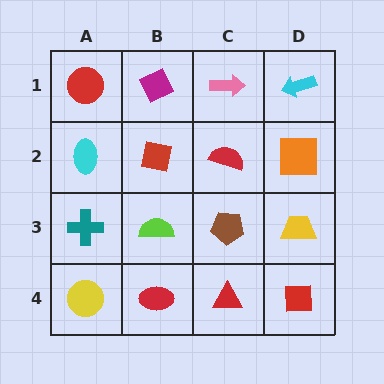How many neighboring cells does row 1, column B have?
3.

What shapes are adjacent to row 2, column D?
A cyan arrow (row 1, column D), a yellow trapezoid (row 3, column D), a red semicircle (row 2, column C).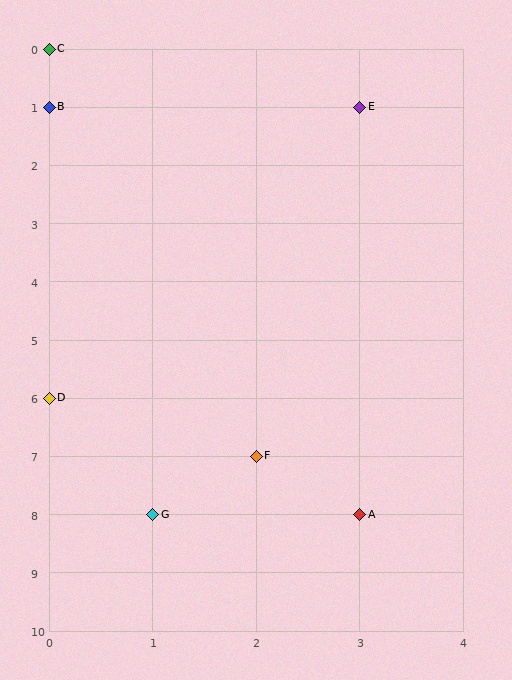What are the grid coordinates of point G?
Point G is at grid coordinates (1, 8).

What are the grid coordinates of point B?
Point B is at grid coordinates (0, 1).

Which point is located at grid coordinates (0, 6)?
Point D is at (0, 6).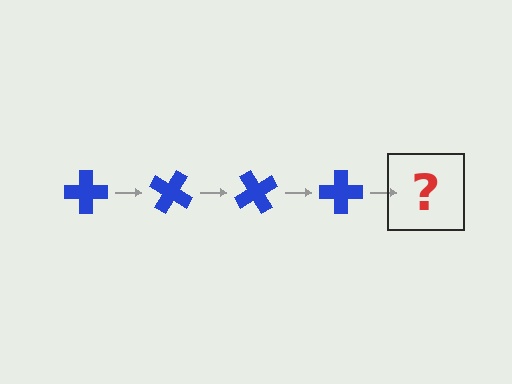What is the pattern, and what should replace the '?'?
The pattern is that the cross rotates 30 degrees each step. The '?' should be a blue cross rotated 120 degrees.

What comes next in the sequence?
The next element should be a blue cross rotated 120 degrees.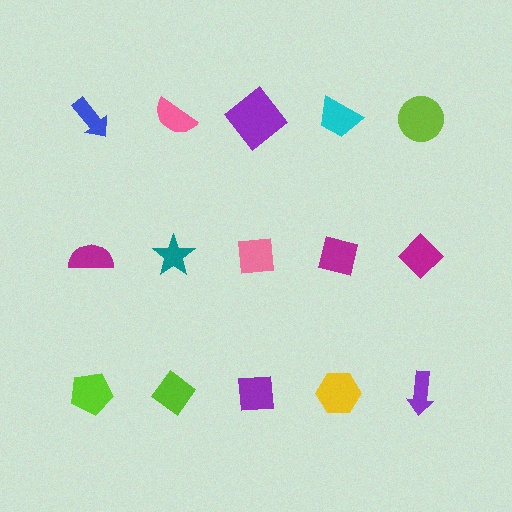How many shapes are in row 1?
5 shapes.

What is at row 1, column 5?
A lime circle.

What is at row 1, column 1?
A blue arrow.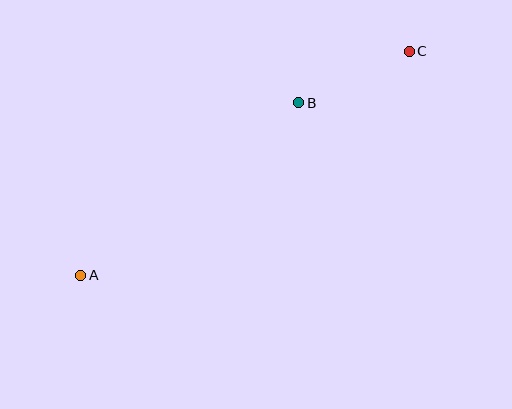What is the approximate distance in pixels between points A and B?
The distance between A and B is approximately 278 pixels.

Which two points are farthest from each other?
Points A and C are farthest from each other.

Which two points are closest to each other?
Points B and C are closest to each other.